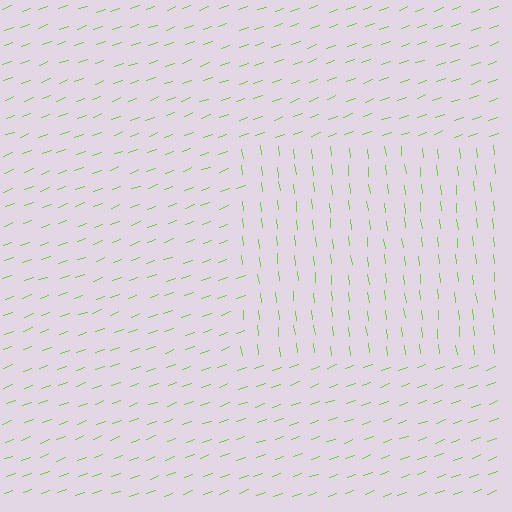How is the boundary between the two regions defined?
The boundary is defined purely by a change in line orientation (approximately 76 degrees difference). All lines are the same color and thickness.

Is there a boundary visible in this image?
Yes, there is a texture boundary formed by a change in line orientation.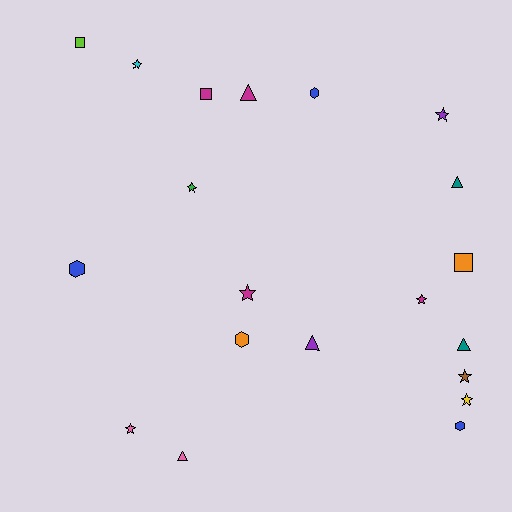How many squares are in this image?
There are 3 squares.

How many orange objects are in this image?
There are 2 orange objects.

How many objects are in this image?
There are 20 objects.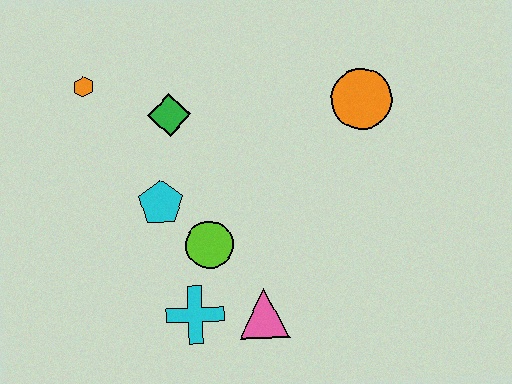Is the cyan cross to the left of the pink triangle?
Yes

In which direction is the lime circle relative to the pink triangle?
The lime circle is above the pink triangle.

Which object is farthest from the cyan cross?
The orange circle is farthest from the cyan cross.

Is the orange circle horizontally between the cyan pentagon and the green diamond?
No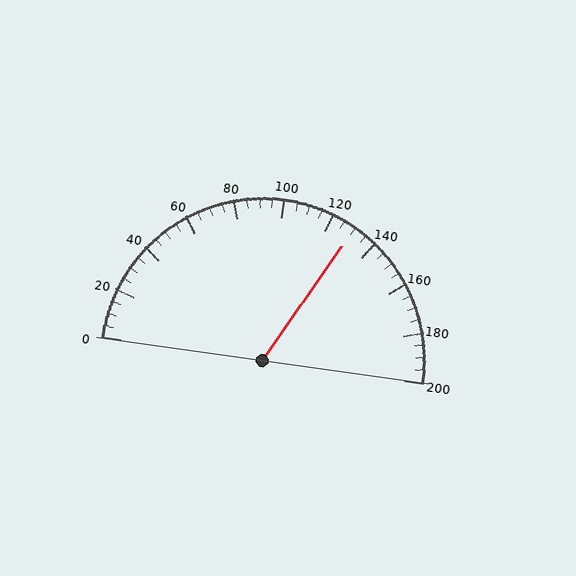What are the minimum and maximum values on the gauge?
The gauge ranges from 0 to 200.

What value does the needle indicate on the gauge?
The needle indicates approximately 130.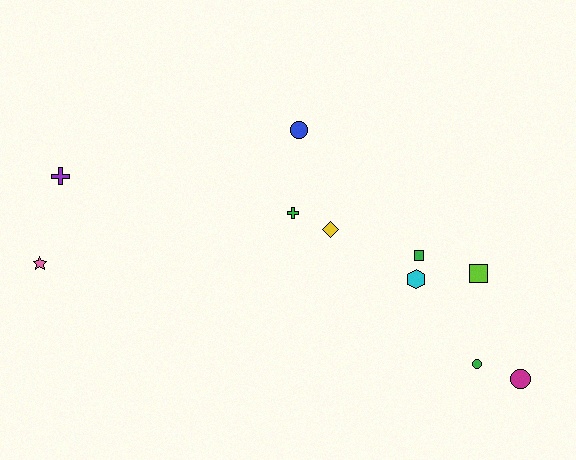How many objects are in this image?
There are 10 objects.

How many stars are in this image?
There is 1 star.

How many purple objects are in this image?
There is 1 purple object.